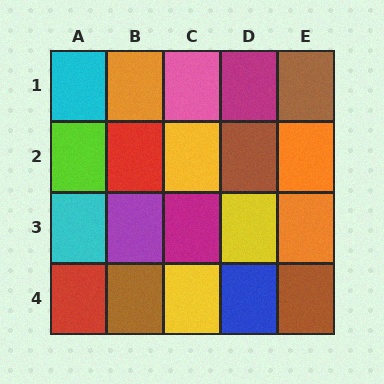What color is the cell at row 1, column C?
Pink.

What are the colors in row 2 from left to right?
Lime, red, yellow, brown, orange.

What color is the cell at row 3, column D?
Yellow.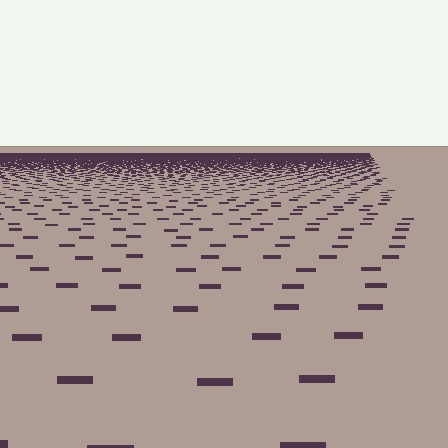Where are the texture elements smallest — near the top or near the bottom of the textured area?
Near the top.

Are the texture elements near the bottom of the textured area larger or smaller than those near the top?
Larger. Near the bottom, elements are closer to the viewer and appear at a bigger on-screen size.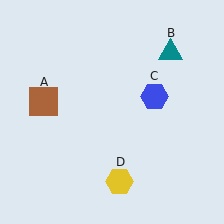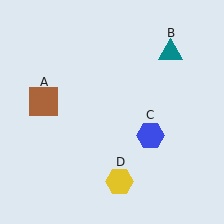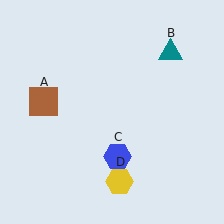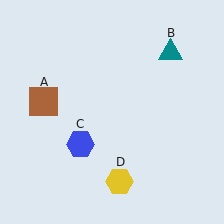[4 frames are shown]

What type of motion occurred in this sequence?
The blue hexagon (object C) rotated clockwise around the center of the scene.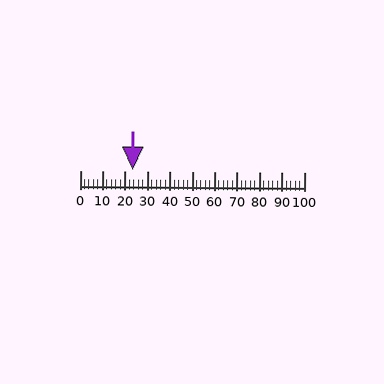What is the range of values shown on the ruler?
The ruler shows values from 0 to 100.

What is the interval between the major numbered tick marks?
The major tick marks are spaced 10 units apart.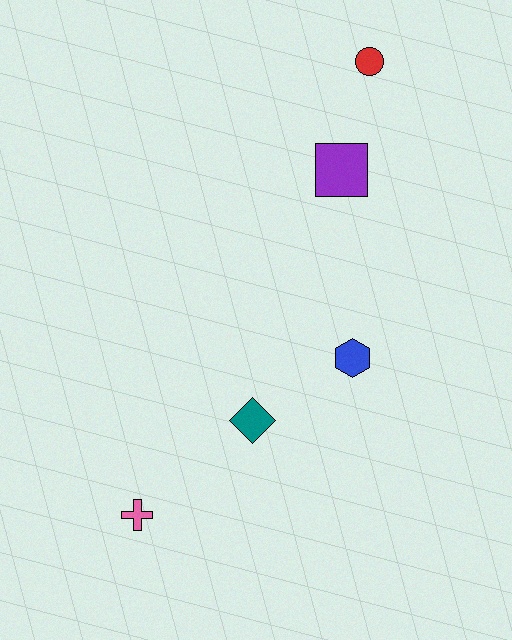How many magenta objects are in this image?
There are no magenta objects.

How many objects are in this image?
There are 5 objects.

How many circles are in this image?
There is 1 circle.